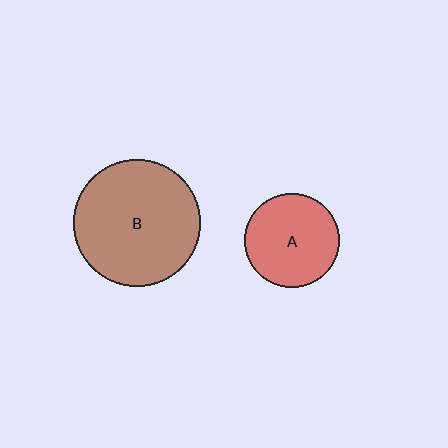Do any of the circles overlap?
No, none of the circles overlap.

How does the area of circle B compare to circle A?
Approximately 1.8 times.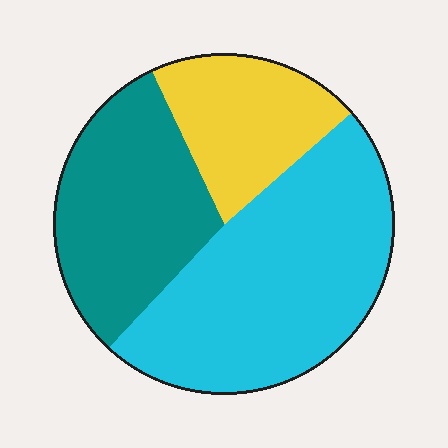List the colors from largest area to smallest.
From largest to smallest: cyan, teal, yellow.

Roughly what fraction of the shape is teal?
Teal covers about 30% of the shape.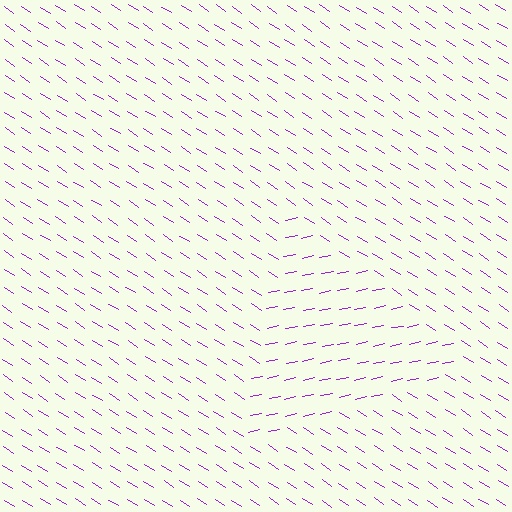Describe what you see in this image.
The image is filled with small purple line segments. A triangle region in the image has lines oriented differently from the surrounding lines, creating a visible texture boundary.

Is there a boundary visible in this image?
Yes, there is a texture boundary formed by a change in line orientation.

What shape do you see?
I see a triangle.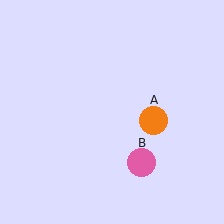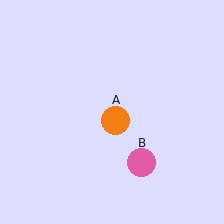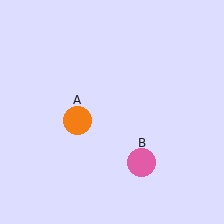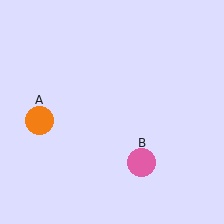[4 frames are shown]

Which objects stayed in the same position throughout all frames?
Pink circle (object B) remained stationary.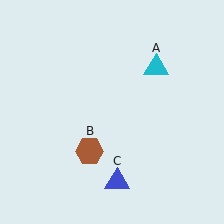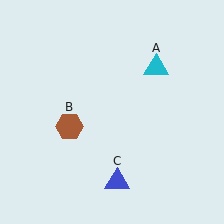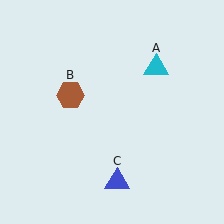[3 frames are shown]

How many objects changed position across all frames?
1 object changed position: brown hexagon (object B).